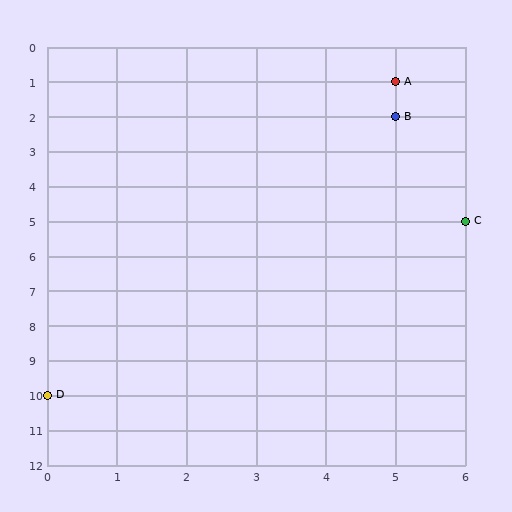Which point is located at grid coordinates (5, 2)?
Point B is at (5, 2).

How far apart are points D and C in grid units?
Points D and C are 6 columns and 5 rows apart (about 7.8 grid units diagonally).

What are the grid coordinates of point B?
Point B is at grid coordinates (5, 2).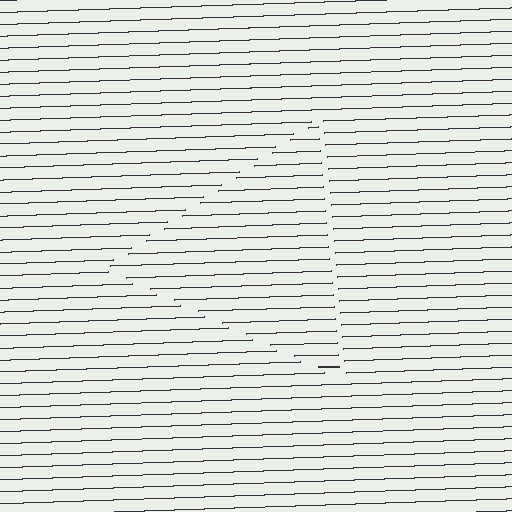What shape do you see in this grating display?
An illusory triangle. The interior of the shape contains the same grating, shifted by half a period — the contour is defined by the phase discontinuity where line-ends from the inner and outer gratings abut.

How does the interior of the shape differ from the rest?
The interior of the shape contains the same grating, shifted by half a period — the contour is defined by the phase discontinuity where line-ends from the inner and outer gratings abut.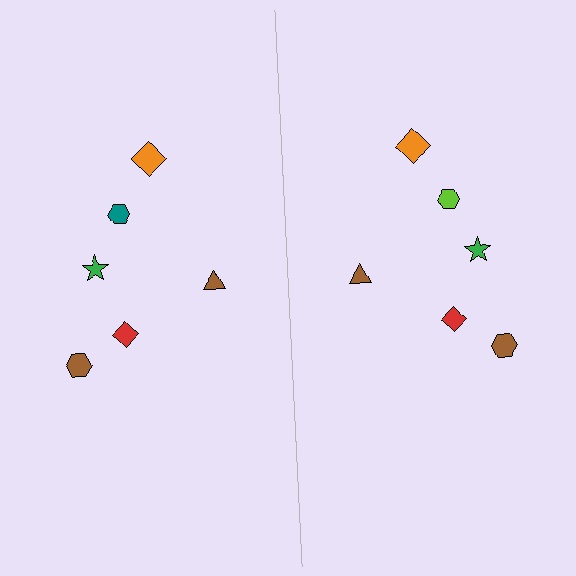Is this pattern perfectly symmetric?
No, the pattern is not perfectly symmetric. The lime hexagon on the right side breaks the symmetry — its mirror counterpart is teal.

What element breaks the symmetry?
The lime hexagon on the right side breaks the symmetry — its mirror counterpart is teal.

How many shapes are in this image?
There are 12 shapes in this image.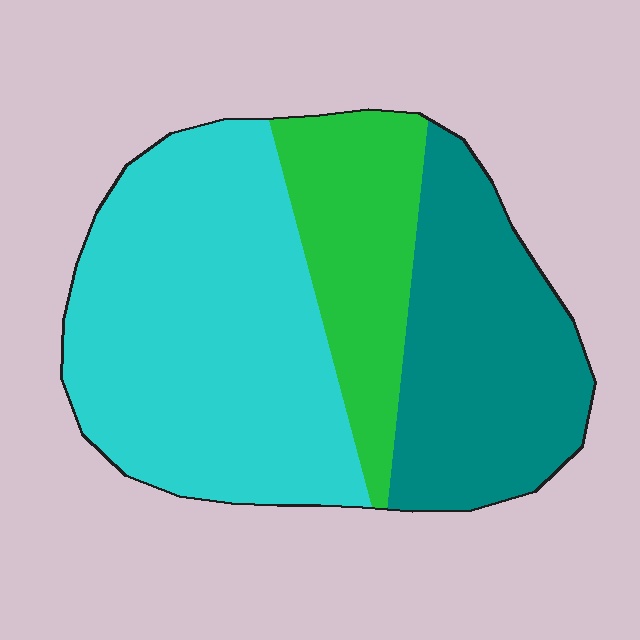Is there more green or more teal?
Teal.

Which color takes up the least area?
Green, at roughly 20%.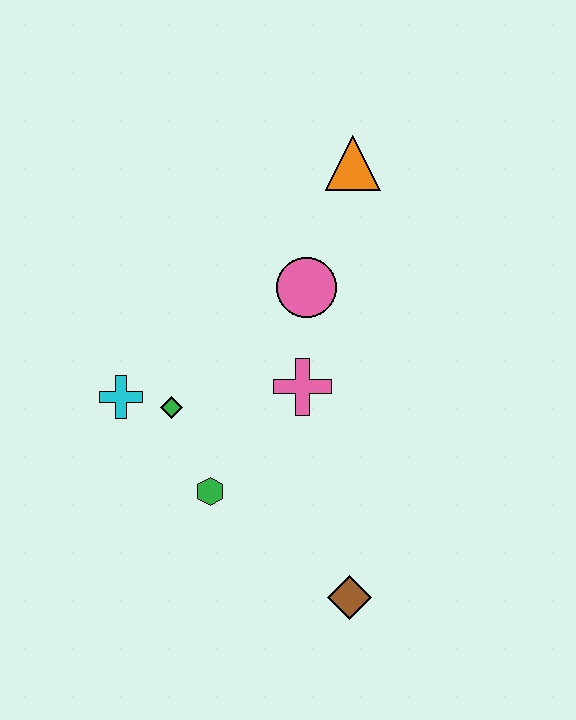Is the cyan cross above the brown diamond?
Yes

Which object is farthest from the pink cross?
The orange triangle is farthest from the pink cross.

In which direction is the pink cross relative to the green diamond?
The pink cross is to the right of the green diamond.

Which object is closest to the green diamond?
The cyan cross is closest to the green diamond.